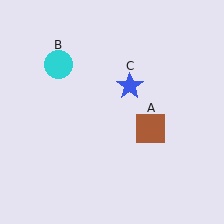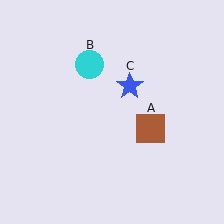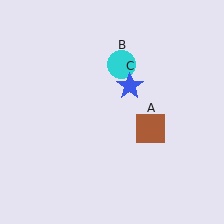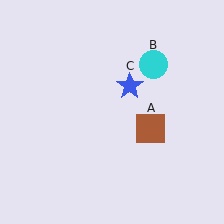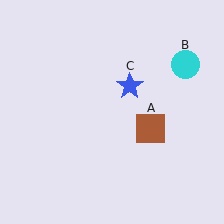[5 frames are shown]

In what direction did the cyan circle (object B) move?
The cyan circle (object B) moved right.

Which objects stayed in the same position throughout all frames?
Brown square (object A) and blue star (object C) remained stationary.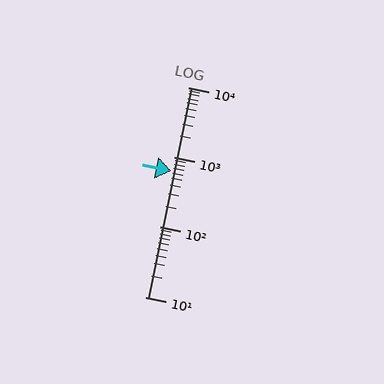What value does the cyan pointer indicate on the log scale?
The pointer indicates approximately 630.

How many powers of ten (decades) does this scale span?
The scale spans 3 decades, from 10 to 10000.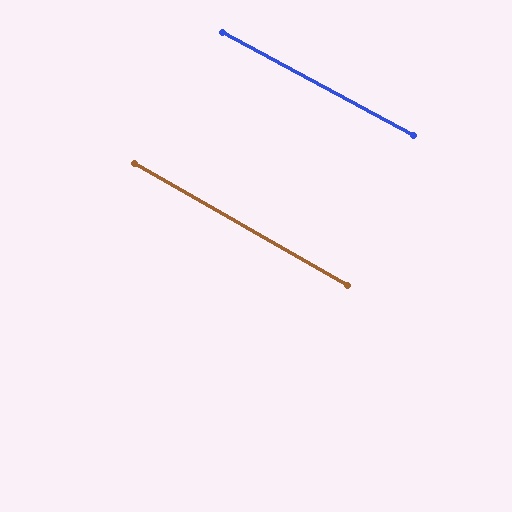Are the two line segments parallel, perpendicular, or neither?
Parallel — their directions differ by only 1.2°.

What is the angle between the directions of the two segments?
Approximately 1 degree.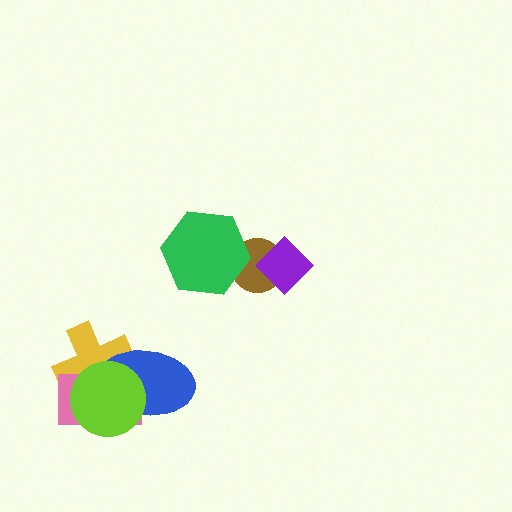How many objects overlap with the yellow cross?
3 objects overlap with the yellow cross.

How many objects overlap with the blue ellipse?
3 objects overlap with the blue ellipse.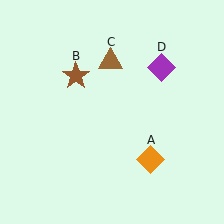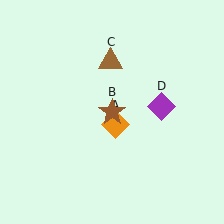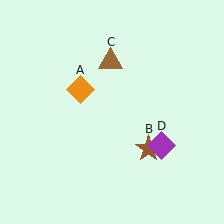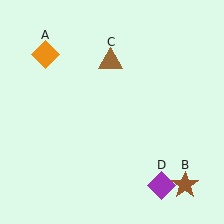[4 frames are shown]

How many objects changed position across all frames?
3 objects changed position: orange diamond (object A), brown star (object B), purple diamond (object D).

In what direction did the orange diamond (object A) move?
The orange diamond (object A) moved up and to the left.